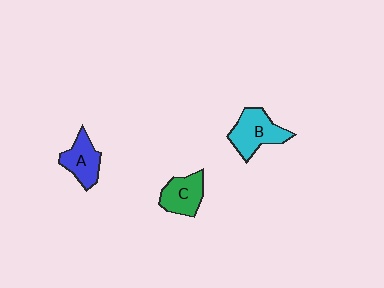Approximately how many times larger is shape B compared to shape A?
Approximately 1.3 times.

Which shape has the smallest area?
Shape A (blue).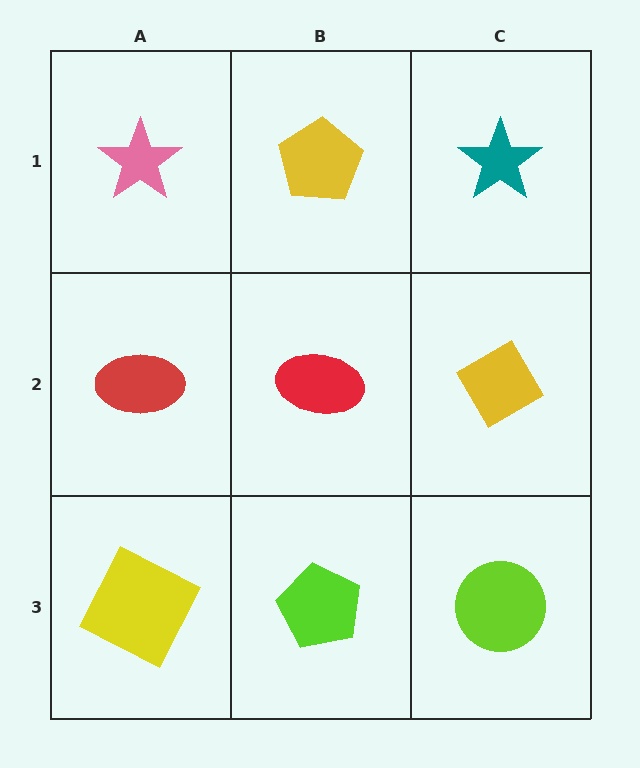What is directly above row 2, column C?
A teal star.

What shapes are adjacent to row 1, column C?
A yellow diamond (row 2, column C), a yellow pentagon (row 1, column B).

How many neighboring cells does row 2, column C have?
3.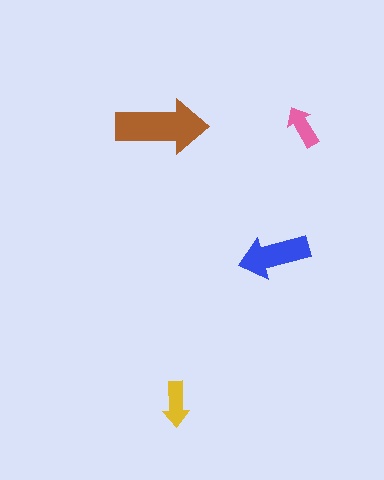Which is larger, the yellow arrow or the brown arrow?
The brown one.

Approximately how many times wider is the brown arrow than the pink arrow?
About 2 times wider.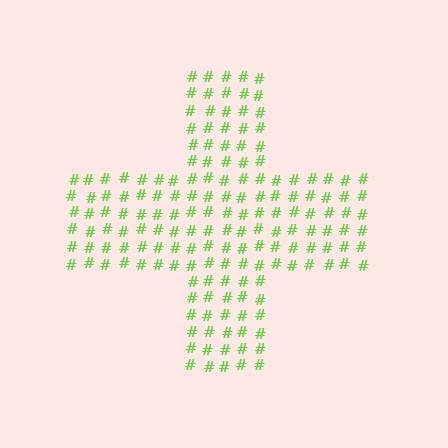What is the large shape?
The large shape is a cross.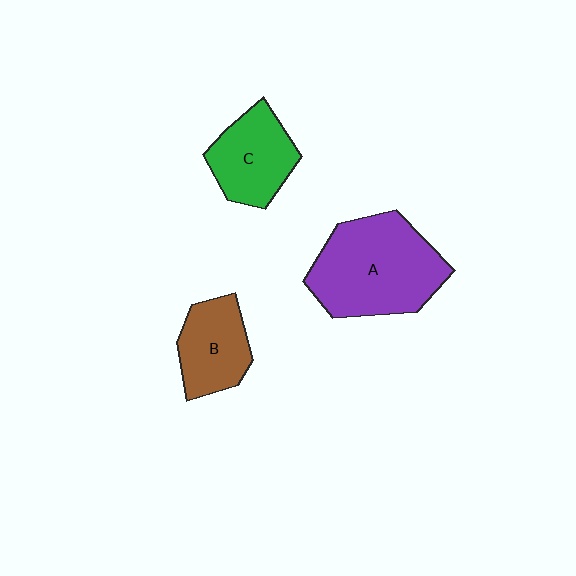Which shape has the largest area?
Shape A (purple).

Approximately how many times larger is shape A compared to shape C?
Approximately 1.7 times.